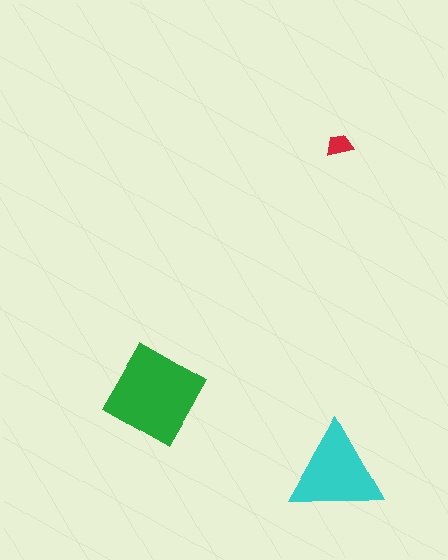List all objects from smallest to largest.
The red trapezoid, the cyan triangle, the green square.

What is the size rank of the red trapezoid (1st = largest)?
3rd.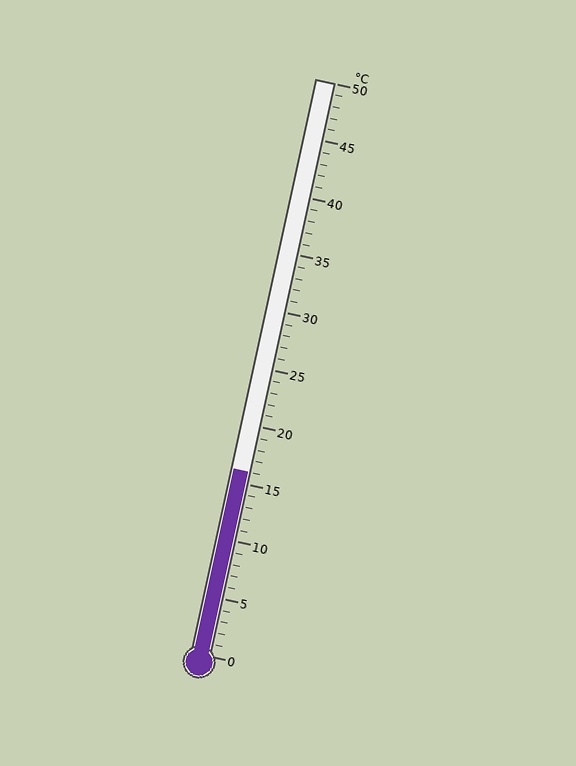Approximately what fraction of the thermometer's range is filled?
The thermometer is filled to approximately 30% of its range.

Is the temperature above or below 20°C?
The temperature is below 20°C.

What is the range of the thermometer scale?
The thermometer scale ranges from 0°C to 50°C.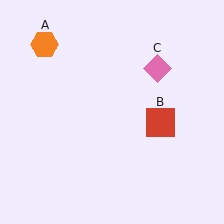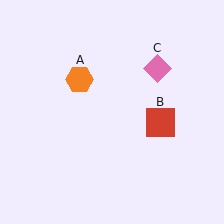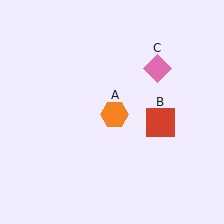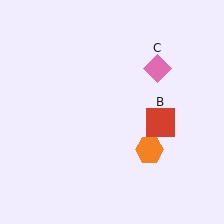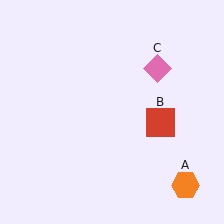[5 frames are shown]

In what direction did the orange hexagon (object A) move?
The orange hexagon (object A) moved down and to the right.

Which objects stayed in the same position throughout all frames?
Red square (object B) and pink diamond (object C) remained stationary.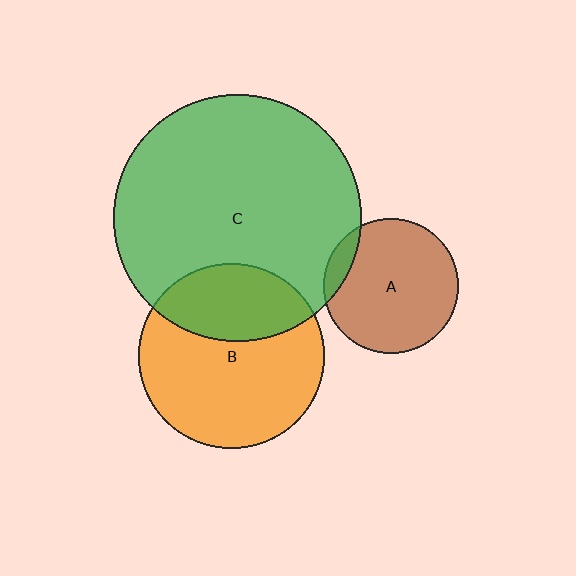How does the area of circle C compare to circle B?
Approximately 1.8 times.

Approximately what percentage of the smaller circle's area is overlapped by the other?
Approximately 10%.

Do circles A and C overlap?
Yes.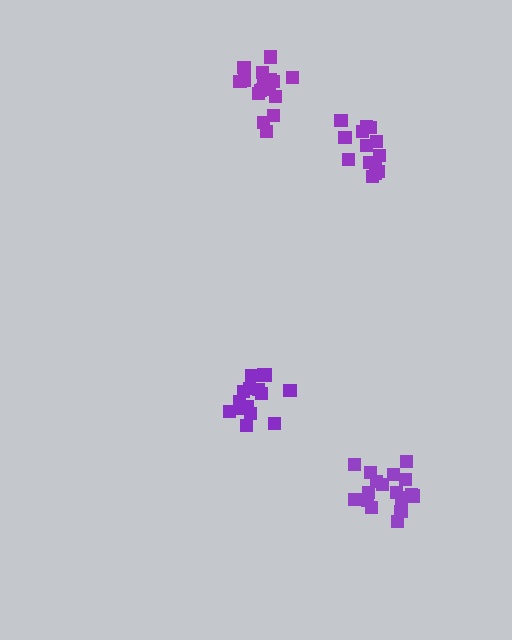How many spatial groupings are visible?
There are 4 spatial groupings.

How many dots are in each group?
Group 1: 15 dots, Group 2: 17 dots, Group 3: 15 dots, Group 4: 17 dots (64 total).